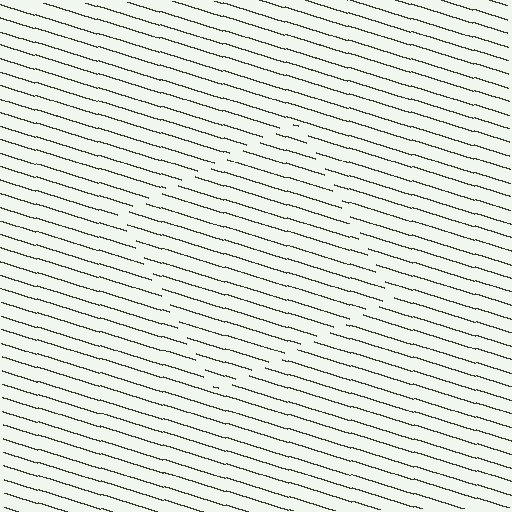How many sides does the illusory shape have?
4 sides — the line-ends trace a square.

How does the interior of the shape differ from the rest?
The interior of the shape contains the same grating, shifted by half a period — the contour is defined by the phase discontinuity where line-ends from the inner and outer gratings abut.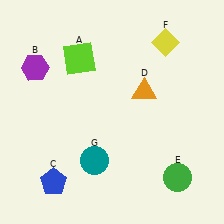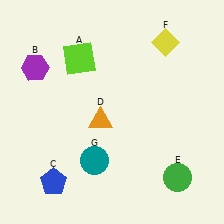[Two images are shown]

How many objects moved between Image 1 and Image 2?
1 object moved between the two images.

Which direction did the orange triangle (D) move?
The orange triangle (D) moved left.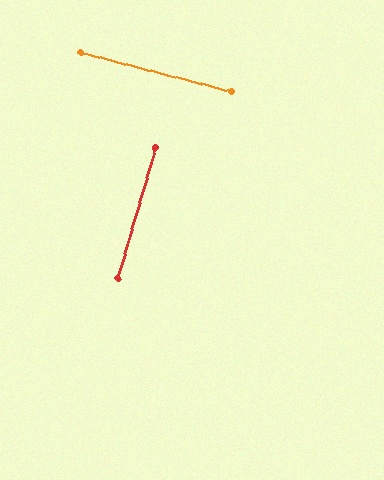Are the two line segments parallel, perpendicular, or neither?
Perpendicular — they meet at approximately 89°.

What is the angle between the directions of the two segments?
Approximately 89 degrees.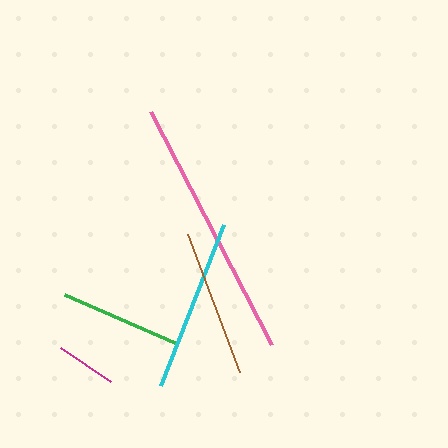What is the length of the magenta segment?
The magenta segment is approximately 61 pixels long.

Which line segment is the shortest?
The magenta line is the shortest at approximately 61 pixels.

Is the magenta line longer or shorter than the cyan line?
The cyan line is longer than the magenta line.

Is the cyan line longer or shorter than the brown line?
The cyan line is longer than the brown line.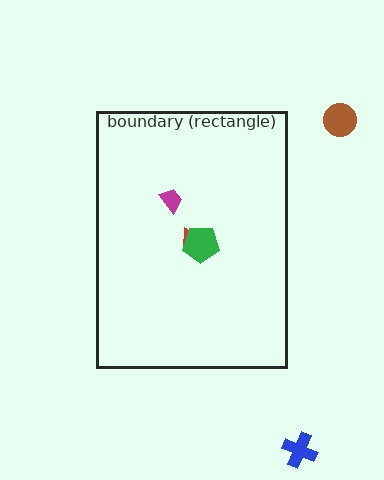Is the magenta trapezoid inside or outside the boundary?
Inside.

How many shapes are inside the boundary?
3 inside, 2 outside.